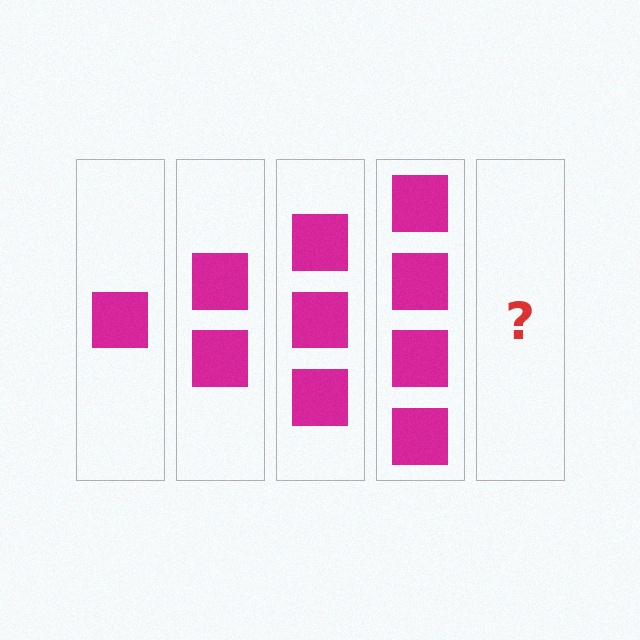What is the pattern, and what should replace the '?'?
The pattern is that each step adds one more square. The '?' should be 5 squares.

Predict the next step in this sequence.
The next step is 5 squares.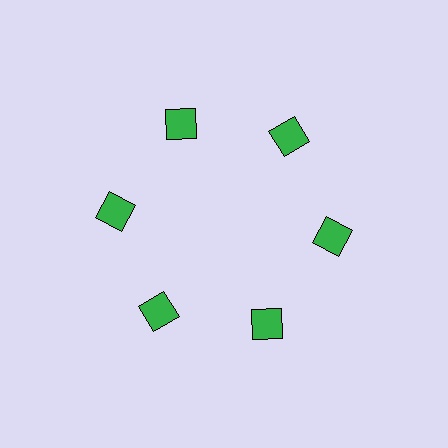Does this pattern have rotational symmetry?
Yes, this pattern has 6-fold rotational symmetry. It looks the same after rotating 60 degrees around the center.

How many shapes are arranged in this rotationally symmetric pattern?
There are 6 shapes, arranged in 6 groups of 1.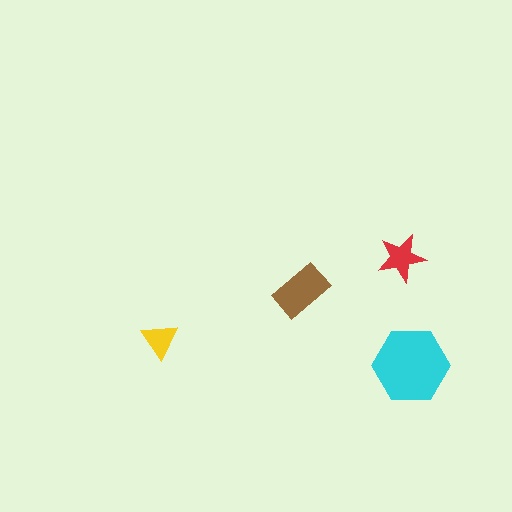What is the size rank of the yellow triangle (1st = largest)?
4th.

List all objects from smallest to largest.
The yellow triangle, the red star, the brown rectangle, the cyan hexagon.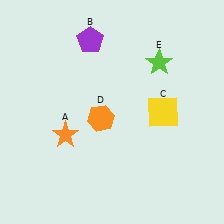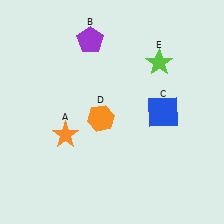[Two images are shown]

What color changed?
The square (C) changed from yellow in Image 1 to blue in Image 2.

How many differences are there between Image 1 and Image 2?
There is 1 difference between the two images.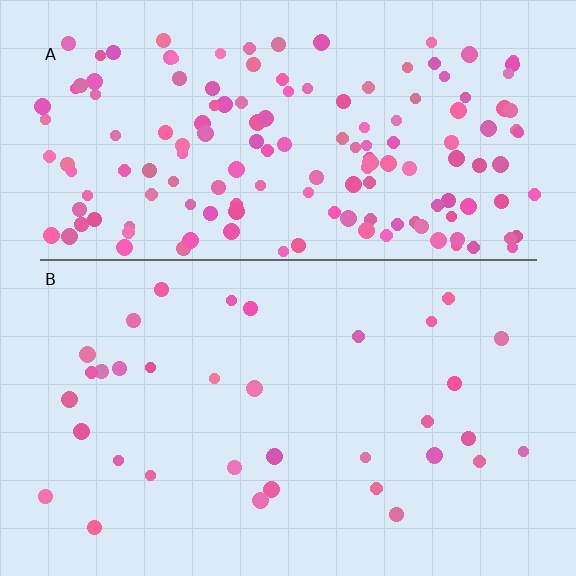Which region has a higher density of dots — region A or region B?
A (the top).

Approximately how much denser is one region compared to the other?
Approximately 4.5× — region A over region B.